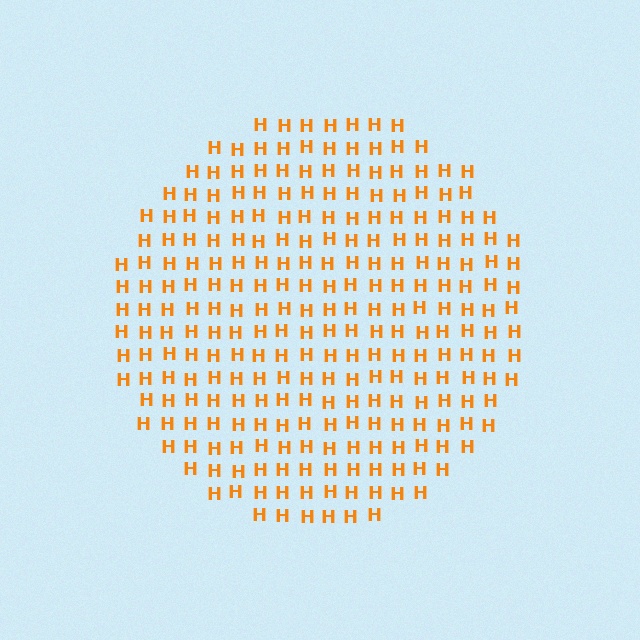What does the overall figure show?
The overall figure shows a circle.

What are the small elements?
The small elements are letter H's.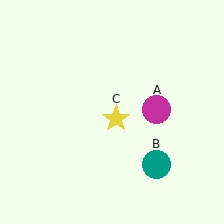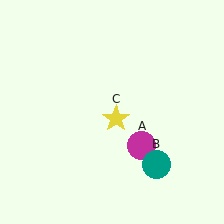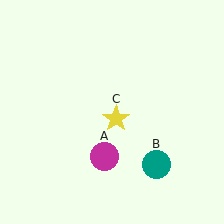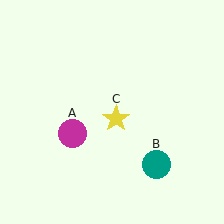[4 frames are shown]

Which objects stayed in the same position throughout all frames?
Teal circle (object B) and yellow star (object C) remained stationary.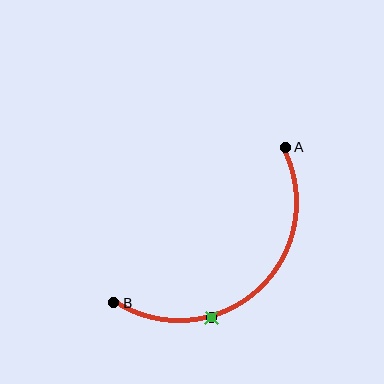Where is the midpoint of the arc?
The arc midpoint is the point on the curve farthest from the straight line joining A and B. It sits below and to the right of that line.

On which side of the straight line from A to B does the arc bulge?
The arc bulges below and to the right of the straight line connecting A and B.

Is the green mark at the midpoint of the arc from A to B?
No. The green mark lies on the arc but is closer to endpoint B. The arc midpoint would be at the point on the curve equidistant along the arc from both A and B.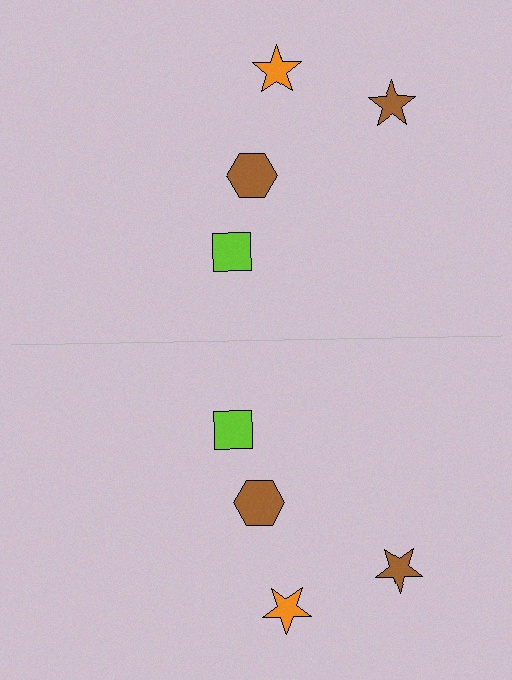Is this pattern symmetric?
Yes, this pattern has bilateral (reflection) symmetry.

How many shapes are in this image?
There are 8 shapes in this image.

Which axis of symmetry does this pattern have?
The pattern has a horizontal axis of symmetry running through the center of the image.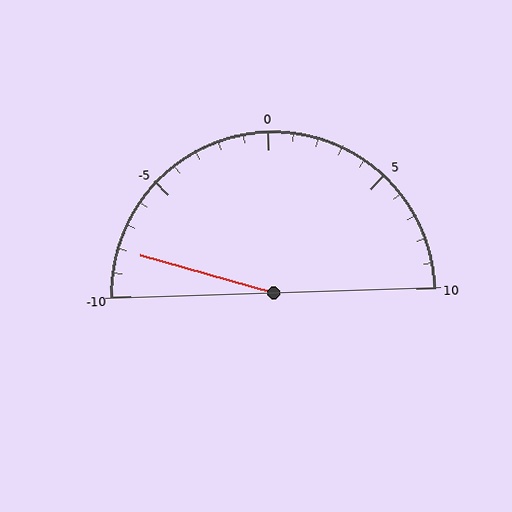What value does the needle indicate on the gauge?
The needle indicates approximately -8.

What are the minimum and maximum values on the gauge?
The gauge ranges from -10 to 10.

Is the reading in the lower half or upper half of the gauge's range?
The reading is in the lower half of the range (-10 to 10).